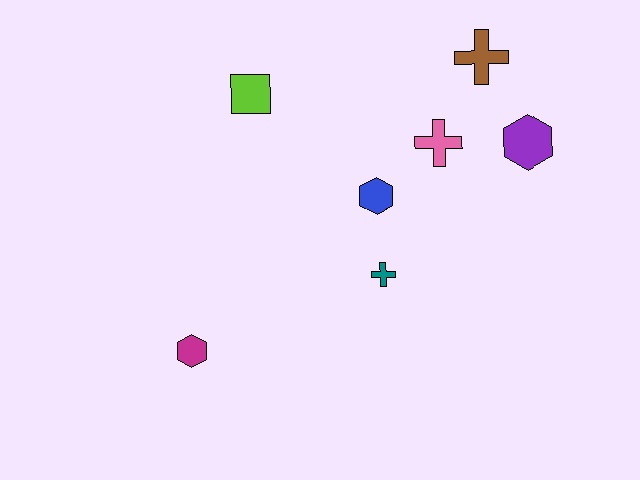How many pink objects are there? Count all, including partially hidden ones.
There is 1 pink object.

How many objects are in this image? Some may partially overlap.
There are 7 objects.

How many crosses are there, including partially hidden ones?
There are 3 crosses.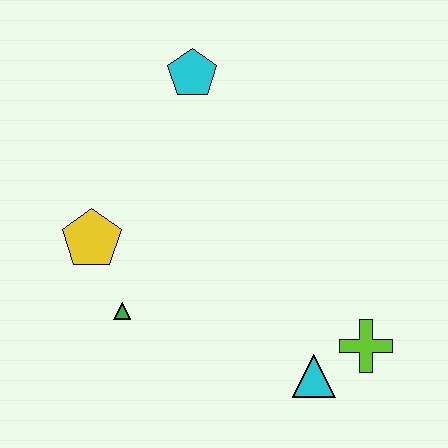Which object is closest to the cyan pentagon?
The yellow pentagon is closest to the cyan pentagon.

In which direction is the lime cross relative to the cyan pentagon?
The lime cross is below the cyan pentagon.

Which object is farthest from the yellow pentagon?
The lime cross is farthest from the yellow pentagon.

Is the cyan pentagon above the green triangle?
Yes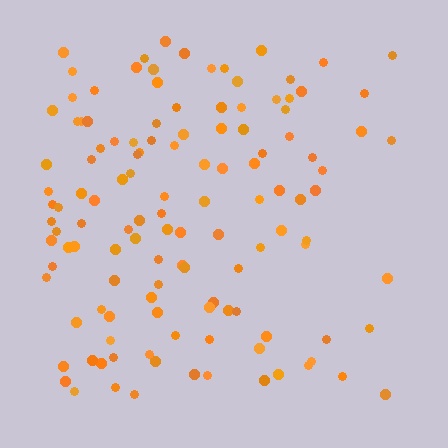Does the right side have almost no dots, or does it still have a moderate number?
Still a moderate number, just noticeably fewer than the left.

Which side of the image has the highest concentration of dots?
The left.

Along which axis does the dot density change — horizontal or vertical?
Horizontal.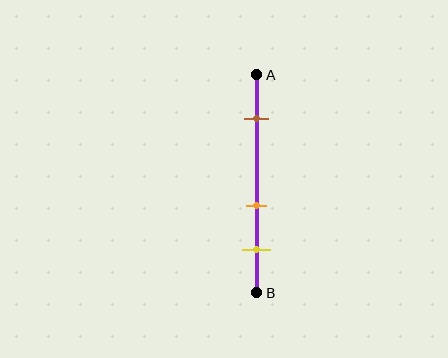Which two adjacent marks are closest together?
The orange and yellow marks are the closest adjacent pair.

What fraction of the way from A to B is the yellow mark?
The yellow mark is approximately 80% (0.8) of the way from A to B.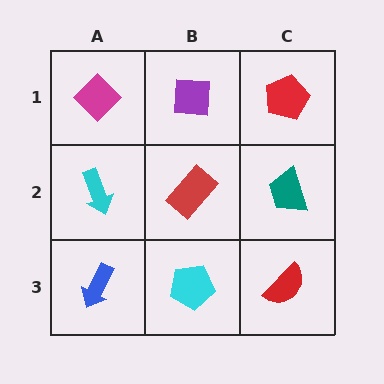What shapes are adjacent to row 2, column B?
A purple square (row 1, column B), a cyan pentagon (row 3, column B), a cyan arrow (row 2, column A), a teal trapezoid (row 2, column C).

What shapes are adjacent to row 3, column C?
A teal trapezoid (row 2, column C), a cyan pentagon (row 3, column B).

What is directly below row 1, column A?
A cyan arrow.